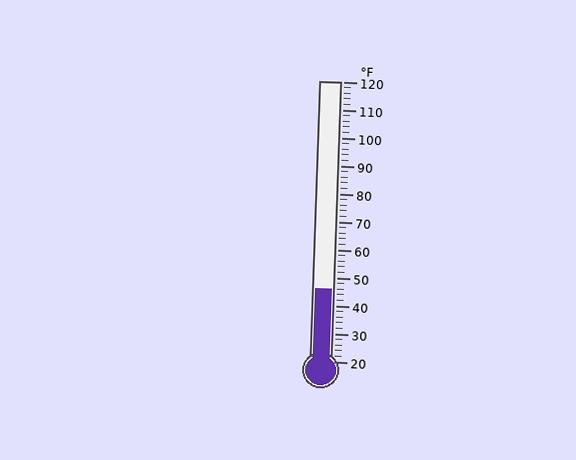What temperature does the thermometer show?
The thermometer shows approximately 46°F.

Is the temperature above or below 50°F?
The temperature is below 50°F.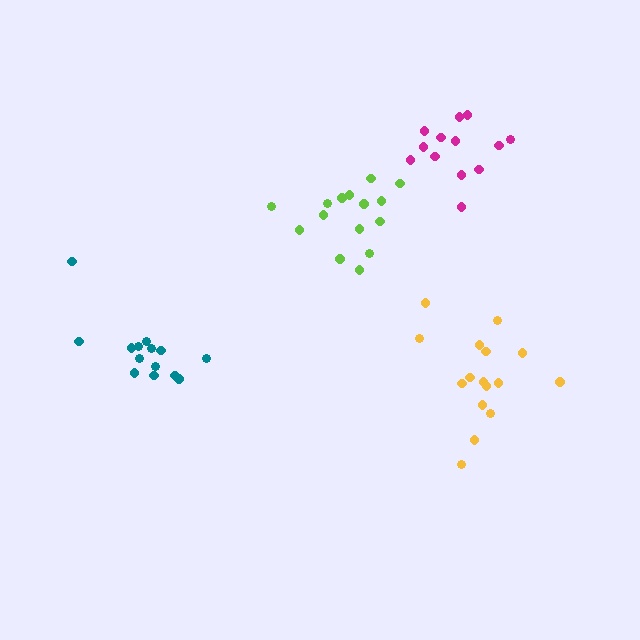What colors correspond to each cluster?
The clusters are colored: lime, yellow, teal, magenta.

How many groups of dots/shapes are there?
There are 4 groups.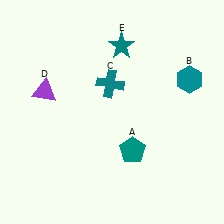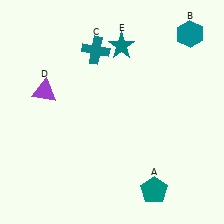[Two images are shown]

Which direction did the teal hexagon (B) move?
The teal hexagon (B) moved up.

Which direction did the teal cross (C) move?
The teal cross (C) moved up.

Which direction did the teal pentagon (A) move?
The teal pentagon (A) moved down.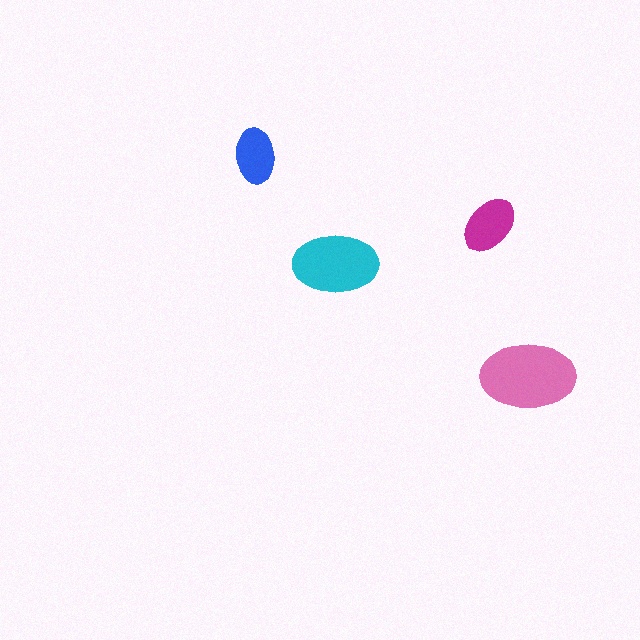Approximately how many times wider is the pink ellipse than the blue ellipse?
About 1.5 times wider.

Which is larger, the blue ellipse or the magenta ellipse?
The magenta one.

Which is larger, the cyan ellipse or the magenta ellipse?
The cyan one.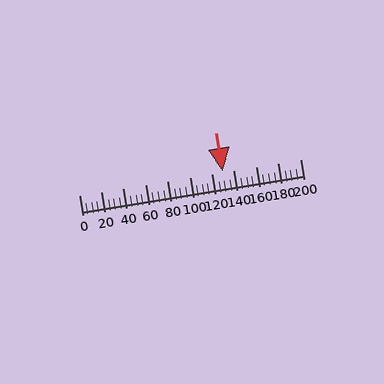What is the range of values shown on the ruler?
The ruler shows values from 0 to 200.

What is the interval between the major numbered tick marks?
The major tick marks are spaced 20 units apart.